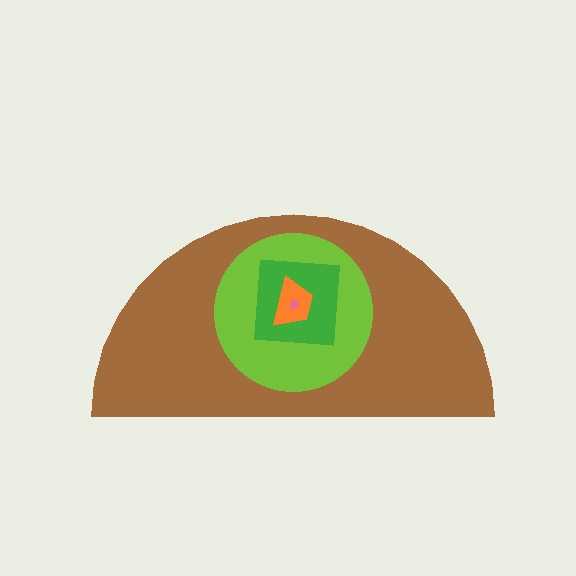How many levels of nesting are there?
5.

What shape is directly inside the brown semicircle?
The lime circle.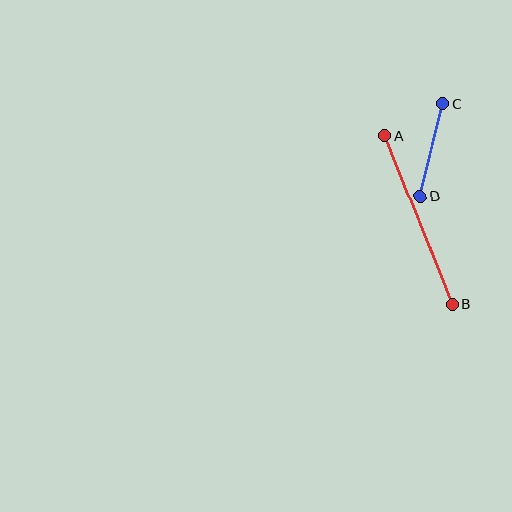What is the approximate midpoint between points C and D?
The midpoint is at approximately (431, 150) pixels.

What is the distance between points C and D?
The distance is approximately 95 pixels.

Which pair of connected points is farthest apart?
Points A and B are farthest apart.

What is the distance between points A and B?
The distance is approximately 182 pixels.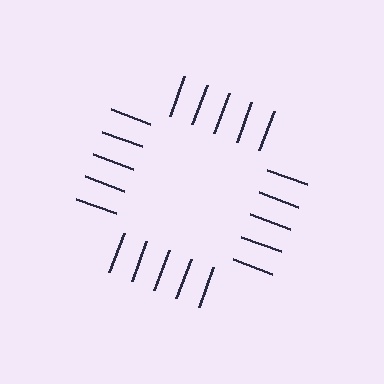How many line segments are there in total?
20 — 5 along each of the 4 edges.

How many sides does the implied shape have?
4 sides — the line-ends trace a square.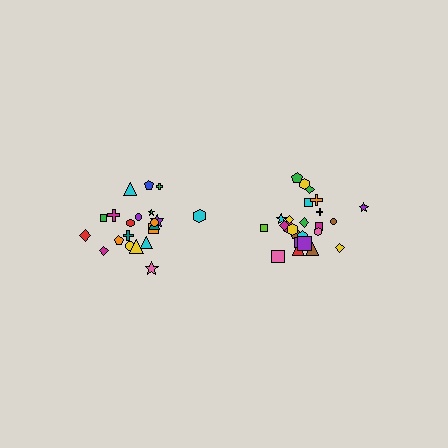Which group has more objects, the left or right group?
The right group.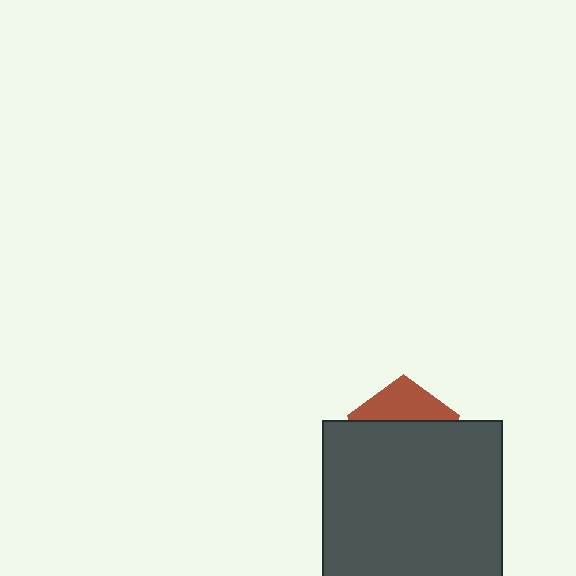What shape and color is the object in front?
The object in front is a dark gray square.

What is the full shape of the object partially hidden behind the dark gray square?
The partially hidden object is a brown pentagon.